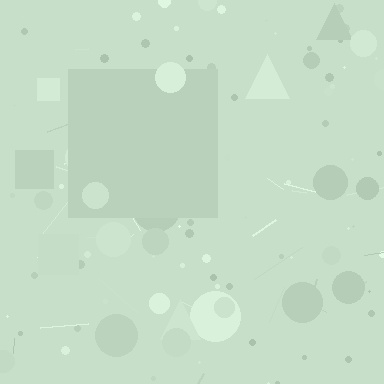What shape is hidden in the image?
A square is hidden in the image.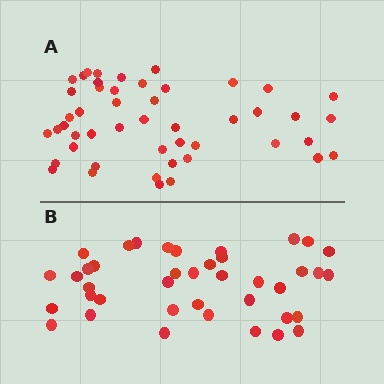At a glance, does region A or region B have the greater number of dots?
Region A (the top region) has more dots.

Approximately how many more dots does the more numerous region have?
Region A has roughly 8 or so more dots than region B.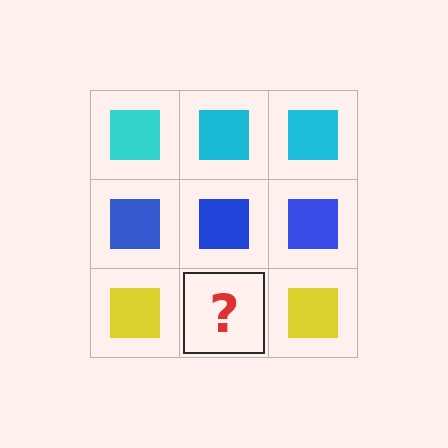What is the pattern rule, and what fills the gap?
The rule is that each row has a consistent color. The gap should be filled with a yellow square.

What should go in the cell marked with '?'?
The missing cell should contain a yellow square.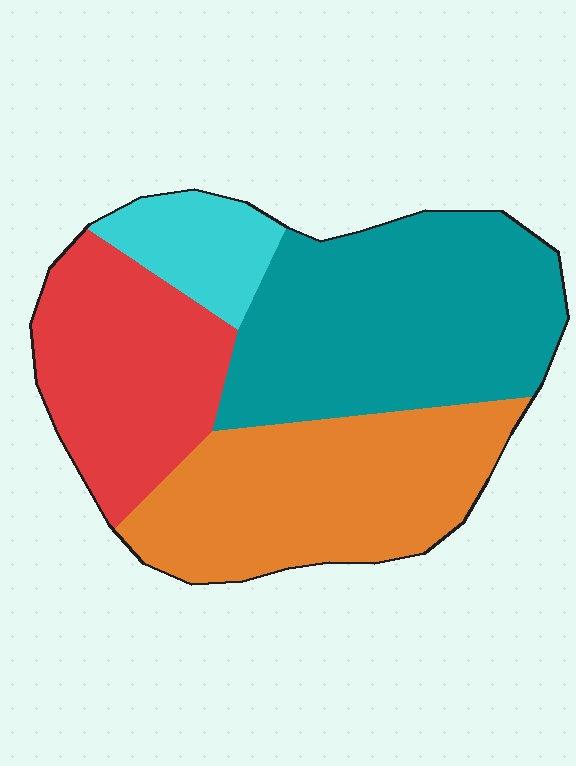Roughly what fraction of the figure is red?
Red takes up less than a quarter of the figure.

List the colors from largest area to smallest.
From largest to smallest: teal, orange, red, cyan.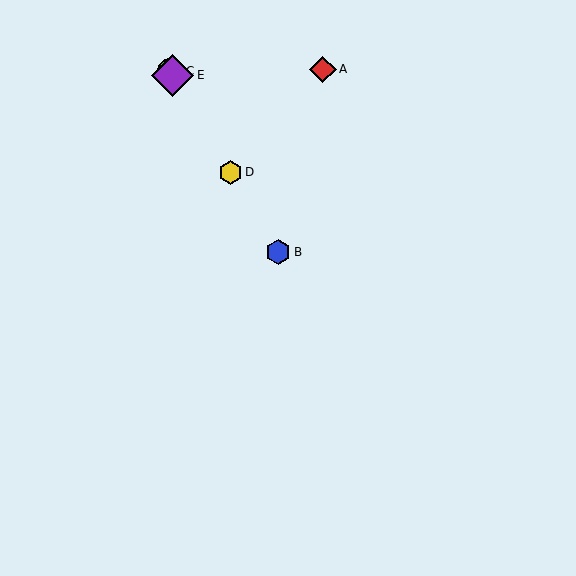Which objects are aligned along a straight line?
Objects B, C, D, E are aligned along a straight line.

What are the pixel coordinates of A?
Object A is at (323, 69).